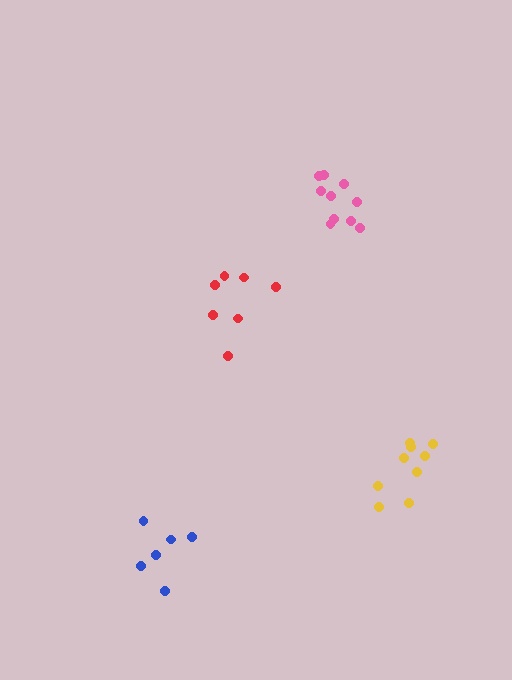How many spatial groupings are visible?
There are 4 spatial groupings.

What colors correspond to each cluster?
The clusters are colored: pink, yellow, blue, red.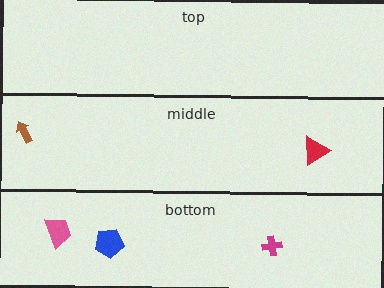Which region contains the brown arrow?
The middle region.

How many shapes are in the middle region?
2.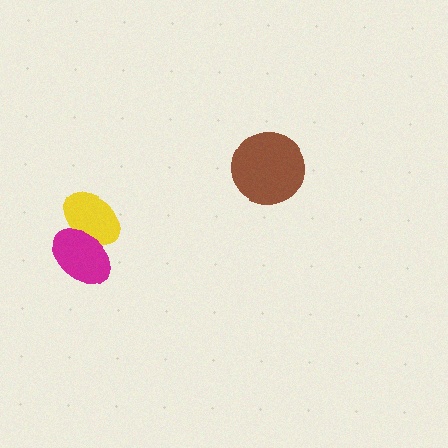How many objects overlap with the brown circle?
0 objects overlap with the brown circle.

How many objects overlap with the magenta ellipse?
1 object overlaps with the magenta ellipse.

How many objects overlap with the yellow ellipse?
1 object overlaps with the yellow ellipse.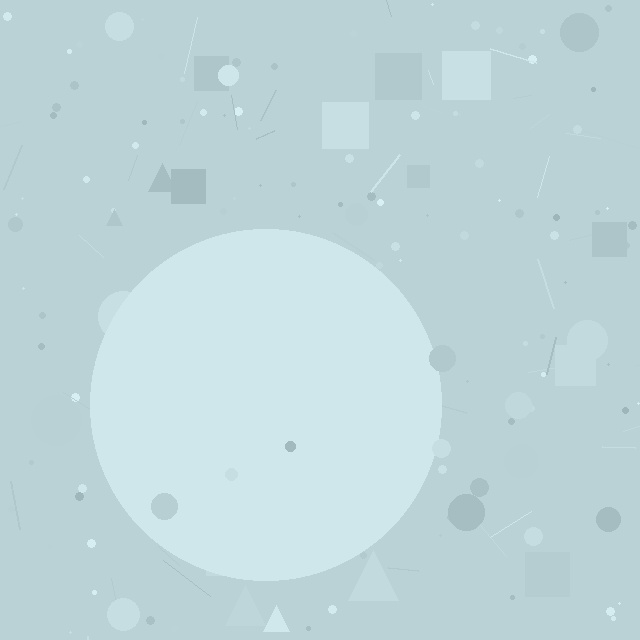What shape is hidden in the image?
A circle is hidden in the image.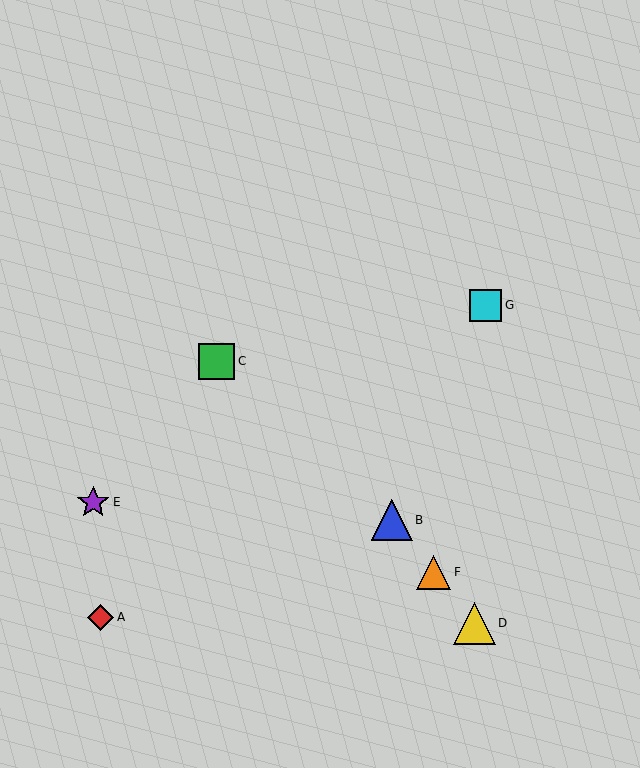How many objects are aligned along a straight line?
3 objects (B, D, F) are aligned along a straight line.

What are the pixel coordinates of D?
Object D is at (474, 623).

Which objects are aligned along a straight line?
Objects B, D, F are aligned along a straight line.